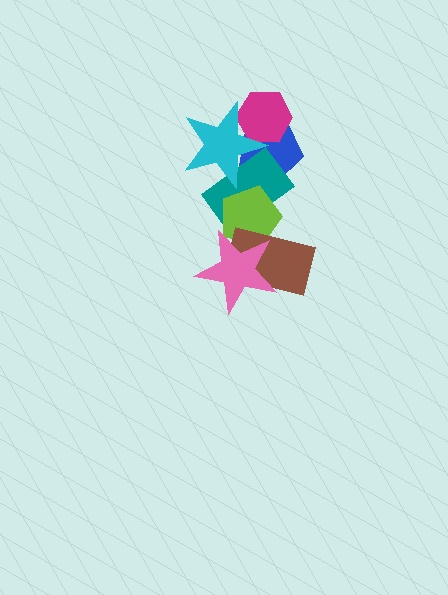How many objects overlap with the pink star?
2 objects overlap with the pink star.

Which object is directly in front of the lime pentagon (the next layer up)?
The brown rectangle is directly in front of the lime pentagon.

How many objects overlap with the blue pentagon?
3 objects overlap with the blue pentagon.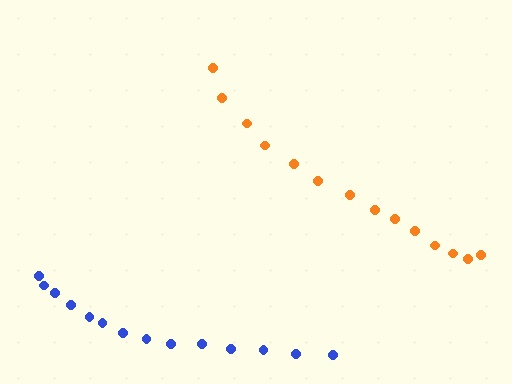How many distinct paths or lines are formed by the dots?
There are 2 distinct paths.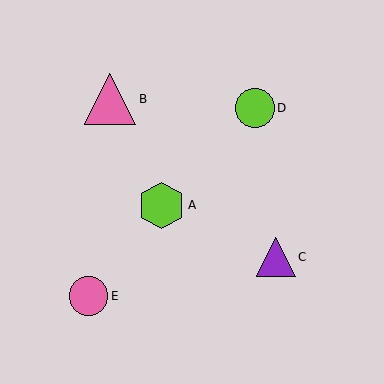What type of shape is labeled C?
Shape C is a purple triangle.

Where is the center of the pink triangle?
The center of the pink triangle is at (110, 99).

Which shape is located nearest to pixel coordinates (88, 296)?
The pink circle (labeled E) at (89, 296) is nearest to that location.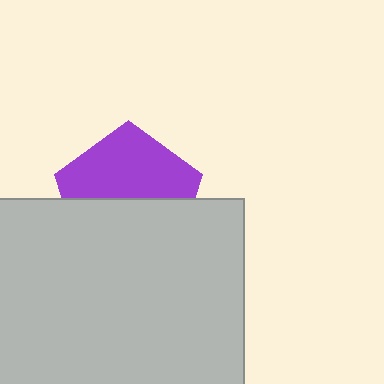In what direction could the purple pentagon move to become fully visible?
The purple pentagon could move up. That would shift it out from behind the light gray square entirely.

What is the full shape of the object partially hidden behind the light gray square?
The partially hidden object is a purple pentagon.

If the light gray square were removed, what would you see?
You would see the complete purple pentagon.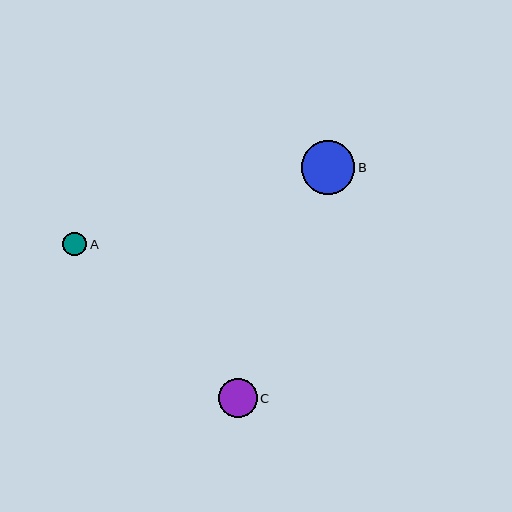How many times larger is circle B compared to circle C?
Circle B is approximately 1.4 times the size of circle C.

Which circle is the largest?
Circle B is the largest with a size of approximately 54 pixels.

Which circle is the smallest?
Circle A is the smallest with a size of approximately 24 pixels.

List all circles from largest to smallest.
From largest to smallest: B, C, A.